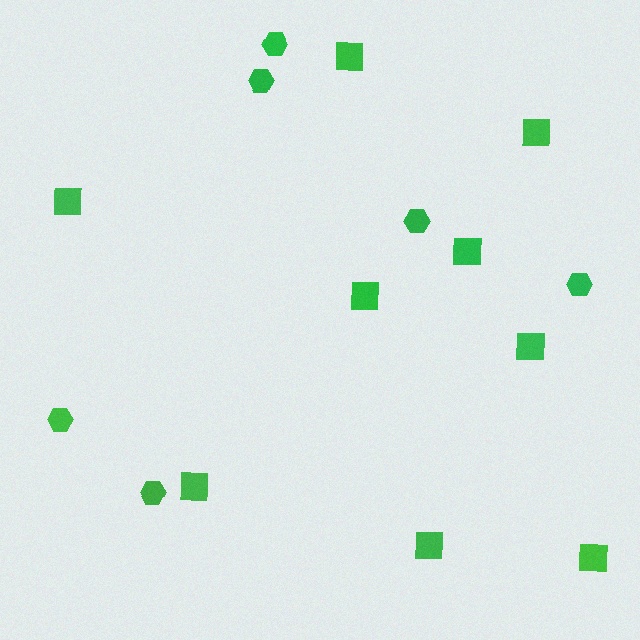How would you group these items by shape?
There are 2 groups: one group of squares (9) and one group of hexagons (6).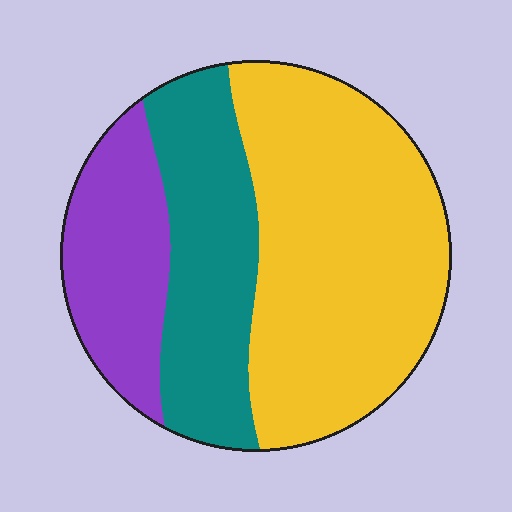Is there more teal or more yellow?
Yellow.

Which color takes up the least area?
Purple, at roughly 20%.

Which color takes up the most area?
Yellow, at roughly 50%.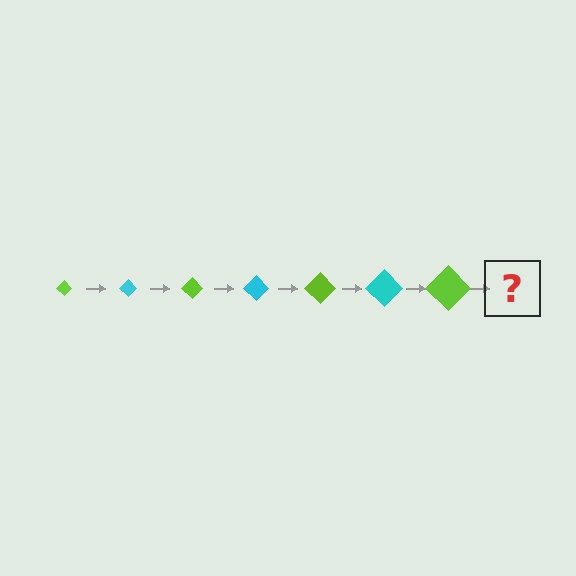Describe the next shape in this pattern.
It should be a cyan diamond, larger than the previous one.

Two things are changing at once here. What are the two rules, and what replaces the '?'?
The two rules are that the diamond grows larger each step and the color cycles through lime and cyan. The '?' should be a cyan diamond, larger than the previous one.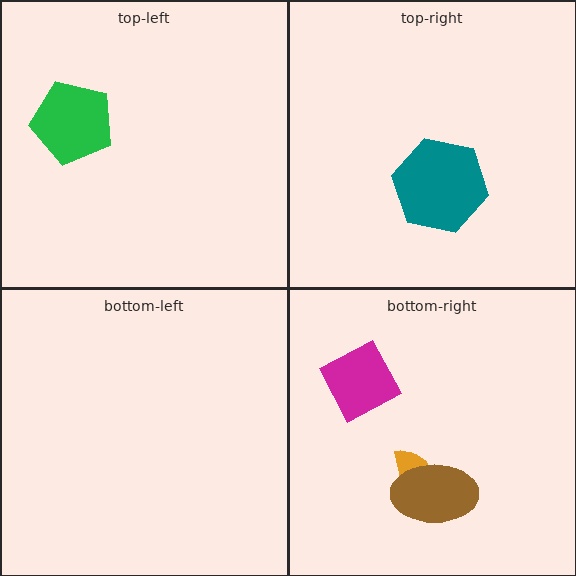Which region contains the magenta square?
The bottom-right region.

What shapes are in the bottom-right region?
The orange semicircle, the magenta square, the brown ellipse.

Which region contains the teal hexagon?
The top-right region.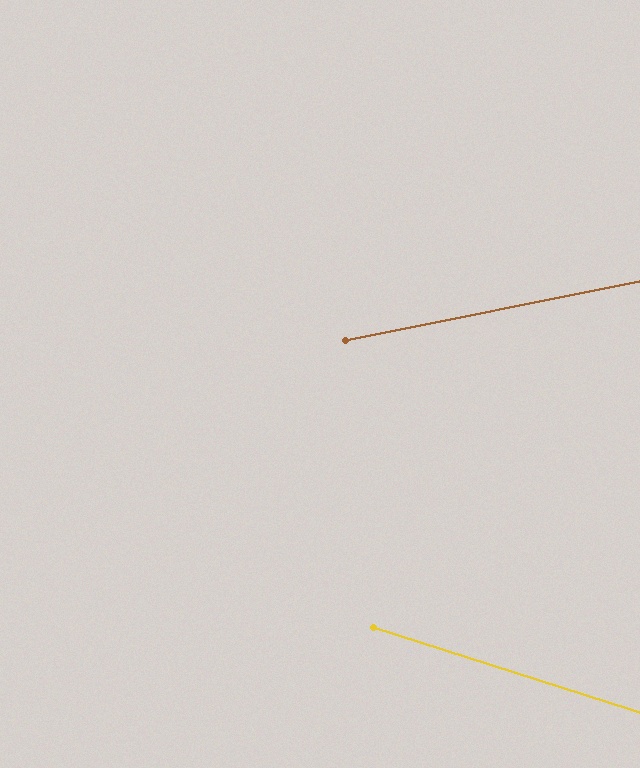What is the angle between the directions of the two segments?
Approximately 29 degrees.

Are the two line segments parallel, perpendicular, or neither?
Neither parallel nor perpendicular — they differ by about 29°.